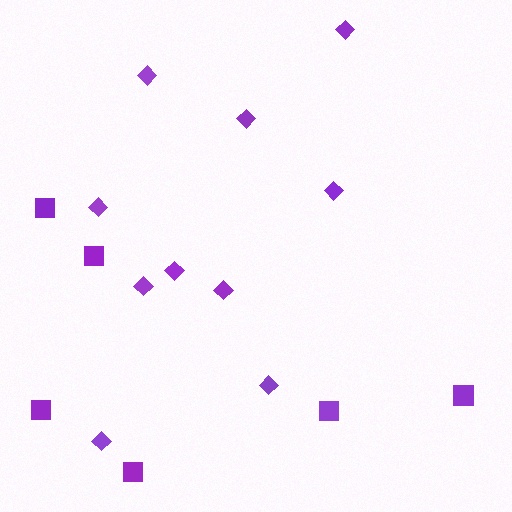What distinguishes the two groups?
There are 2 groups: one group of squares (6) and one group of diamonds (10).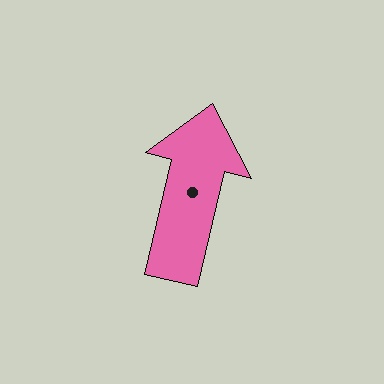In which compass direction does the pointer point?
North.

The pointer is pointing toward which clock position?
Roughly 12 o'clock.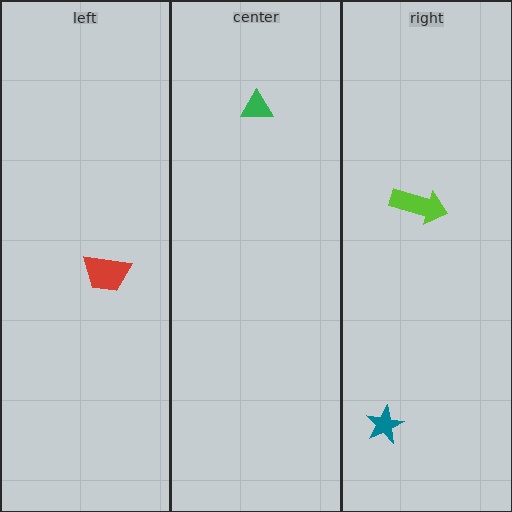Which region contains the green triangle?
The center region.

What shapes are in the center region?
The green triangle.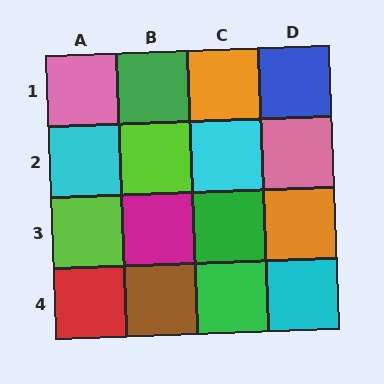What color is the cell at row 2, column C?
Cyan.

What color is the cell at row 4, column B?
Brown.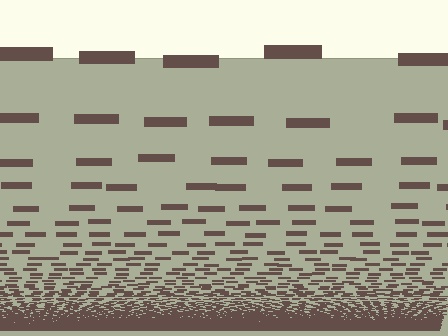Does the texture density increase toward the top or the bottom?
Density increases toward the bottom.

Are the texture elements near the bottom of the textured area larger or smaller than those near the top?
Smaller. The gradient is inverted — elements near the bottom are smaller and denser.